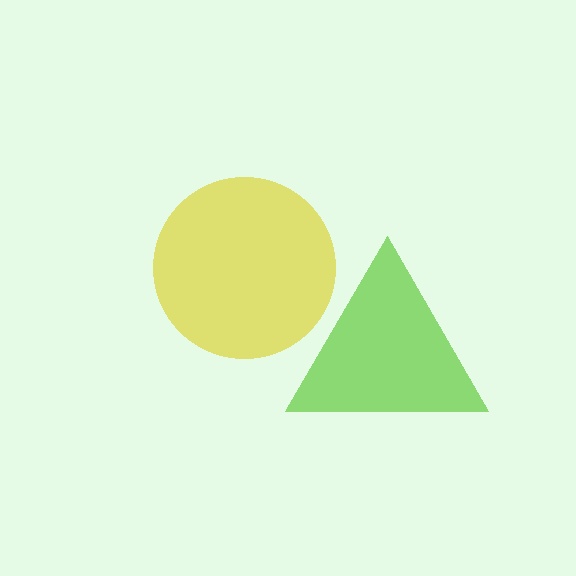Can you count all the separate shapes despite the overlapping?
Yes, there are 2 separate shapes.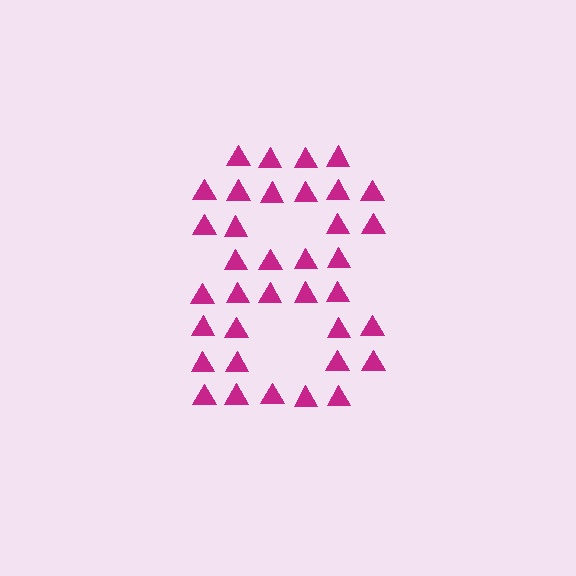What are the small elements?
The small elements are triangles.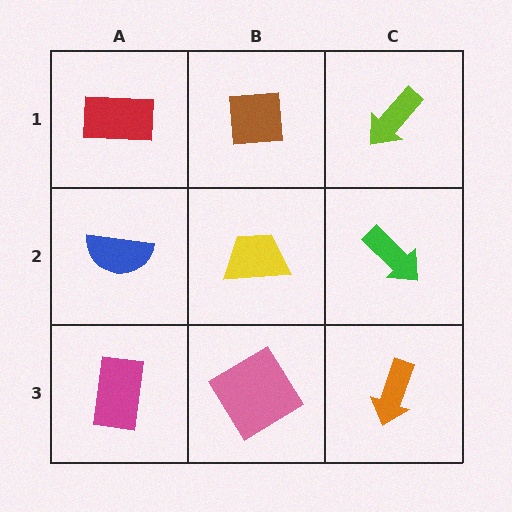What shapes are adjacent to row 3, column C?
A green arrow (row 2, column C), a pink diamond (row 3, column B).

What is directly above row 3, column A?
A blue semicircle.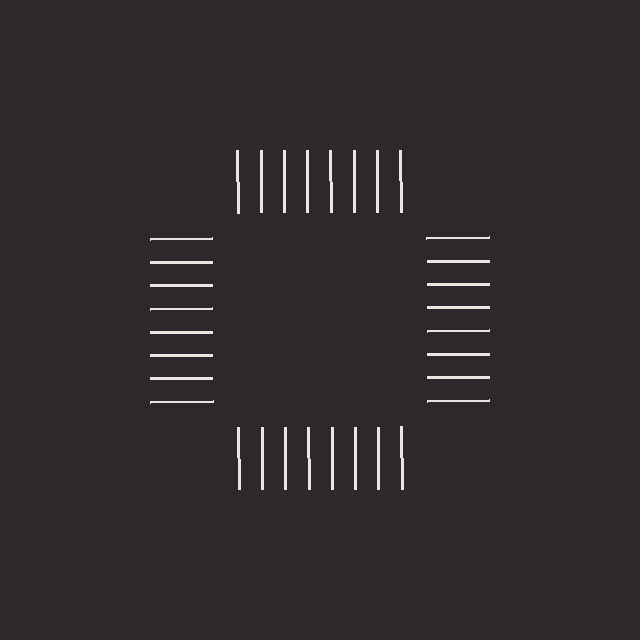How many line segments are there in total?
32 — 8 along each of the 4 edges.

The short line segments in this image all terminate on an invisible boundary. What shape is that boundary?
An illusory square — the line segments terminate on its edges but no continuous stroke is drawn.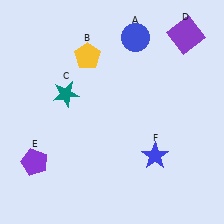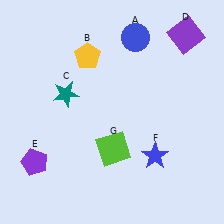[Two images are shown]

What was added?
A lime square (G) was added in Image 2.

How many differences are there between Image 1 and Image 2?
There is 1 difference between the two images.